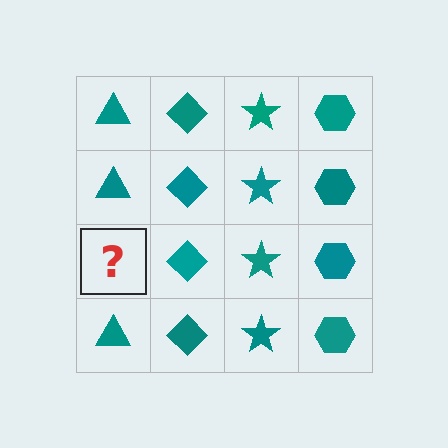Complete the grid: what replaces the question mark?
The question mark should be replaced with a teal triangle.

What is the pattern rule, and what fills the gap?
The rule is that each column has a consistent shape. The gap should be filled with a teal triangle.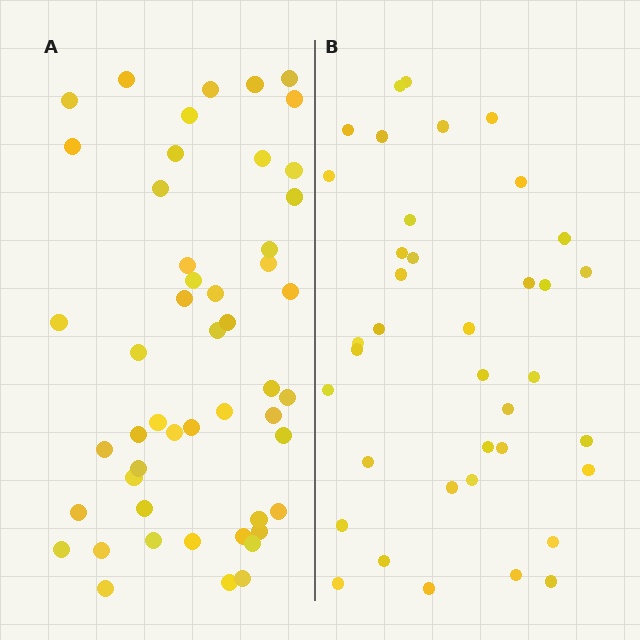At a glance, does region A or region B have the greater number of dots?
Region A (the left region) has more dots.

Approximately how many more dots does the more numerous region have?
Region A has roughly 12 or so more dots than region B.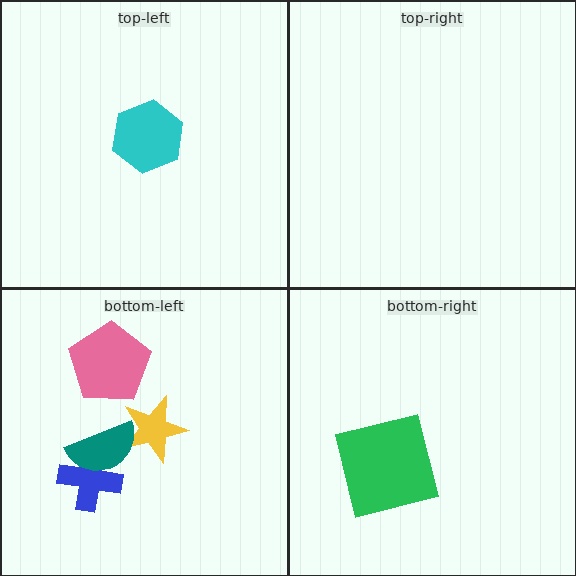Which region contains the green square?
The bottom-right region.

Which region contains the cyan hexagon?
The top-left region.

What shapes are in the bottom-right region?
The green square.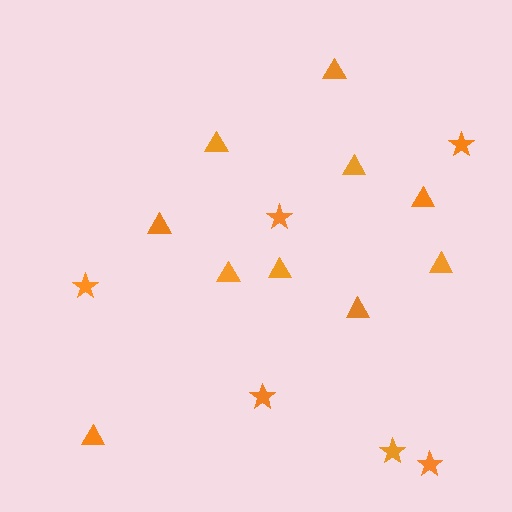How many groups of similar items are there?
There are 2 groups: one group of stars (6) and one group of triangles (10).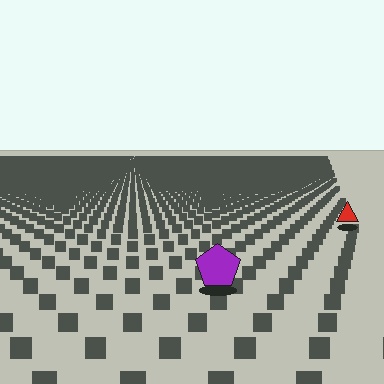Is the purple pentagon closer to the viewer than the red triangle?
Yes. The purple pentagon is closer — you can tell from the texture gradient: the ground texture is coarser near it.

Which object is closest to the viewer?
The purple pentagon is closest. The texture marks near it are larger and more spread out.